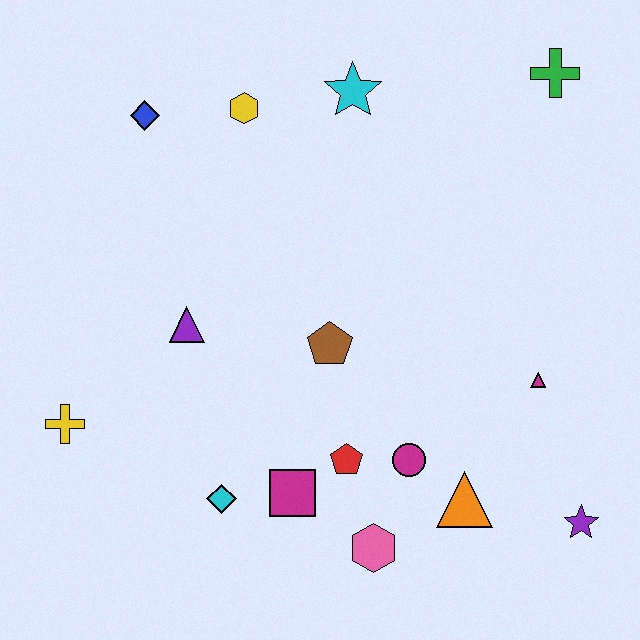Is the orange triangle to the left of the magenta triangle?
Yes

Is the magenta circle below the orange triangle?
No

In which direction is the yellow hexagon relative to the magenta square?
The yellow hexagon is above the magenta square.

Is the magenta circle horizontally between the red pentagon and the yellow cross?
No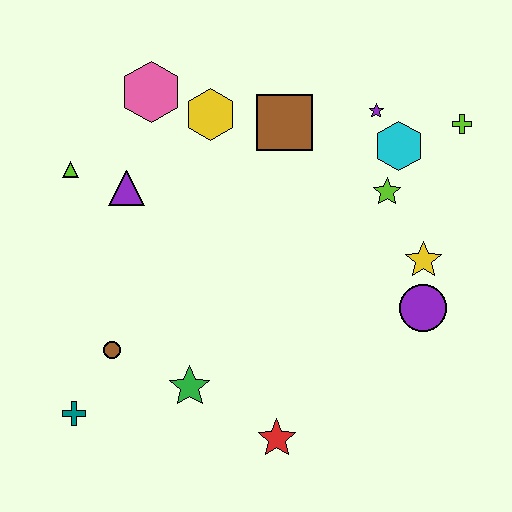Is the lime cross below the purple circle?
No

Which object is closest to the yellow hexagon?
The pink hexagon is closest to the yellow hexagon.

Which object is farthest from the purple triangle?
The lime cross is farthest from the purple triangle.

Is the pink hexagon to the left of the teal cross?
No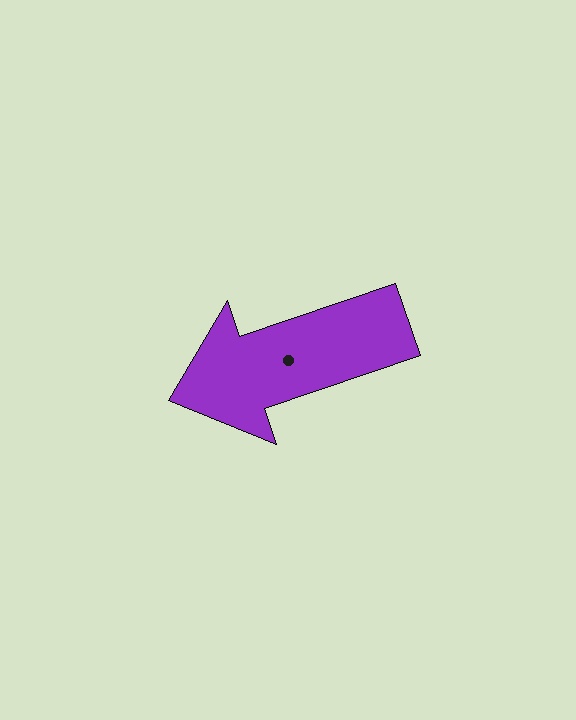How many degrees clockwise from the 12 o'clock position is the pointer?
Approximately 251 degrees.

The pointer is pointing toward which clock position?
Roughly 8 o'clock.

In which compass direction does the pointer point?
West.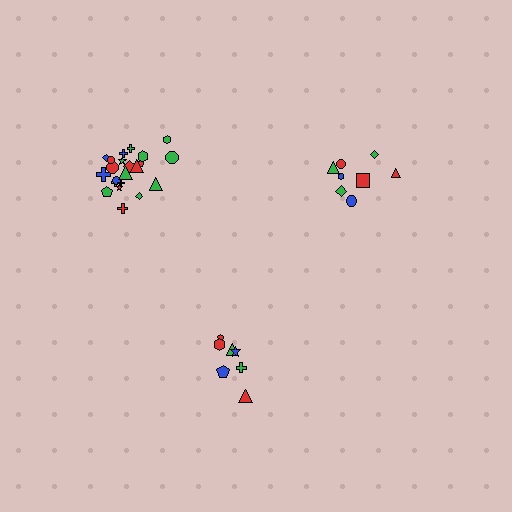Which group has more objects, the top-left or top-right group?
The top-left group.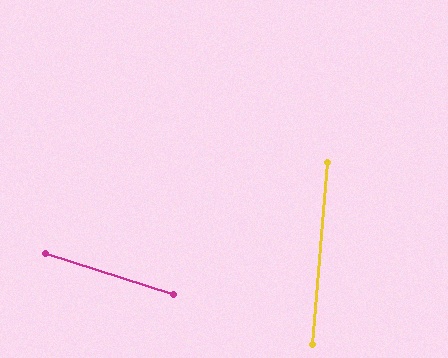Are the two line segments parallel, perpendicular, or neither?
Neither parallel nor perpendicular — they differ by about 77°.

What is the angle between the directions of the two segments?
Approximately 77 degrees.